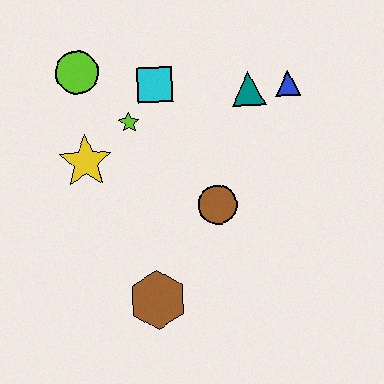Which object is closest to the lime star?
The cyan square is closest to the lime star.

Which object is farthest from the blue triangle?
The brown hexagon is farthest from the blue triangle.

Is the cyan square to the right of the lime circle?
Yes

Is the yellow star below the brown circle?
No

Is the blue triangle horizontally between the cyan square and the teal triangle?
No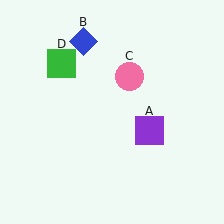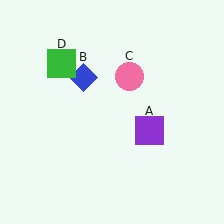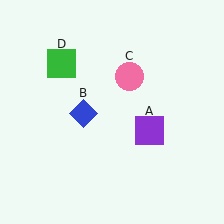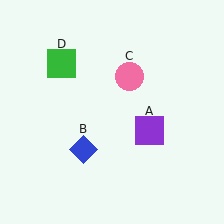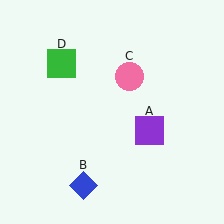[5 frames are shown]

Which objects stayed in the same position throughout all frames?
Purple square (object A) and pink circle (object C) and green square (object D) remained stationary.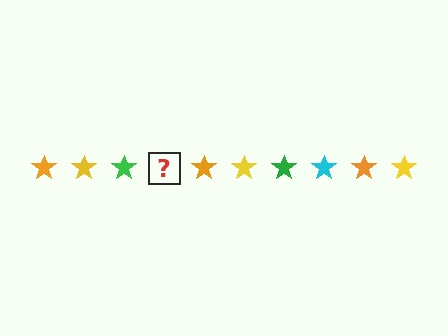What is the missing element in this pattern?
The missing element is a cyan star.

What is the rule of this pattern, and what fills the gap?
The rule is that the pattern cycles through orange, yellow, green, cyan stars. The gap should be filled with a cyan star.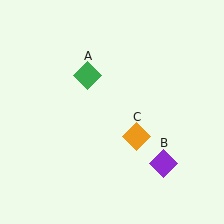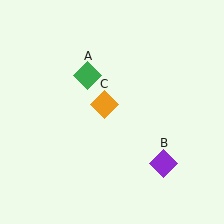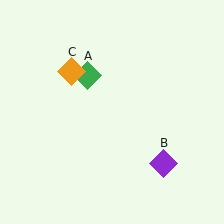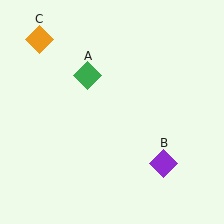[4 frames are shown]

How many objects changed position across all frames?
1 object changed position: orange diamond (object C).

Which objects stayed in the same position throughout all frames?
Green diamond (object A) and purple diamond (object B) remained stationary.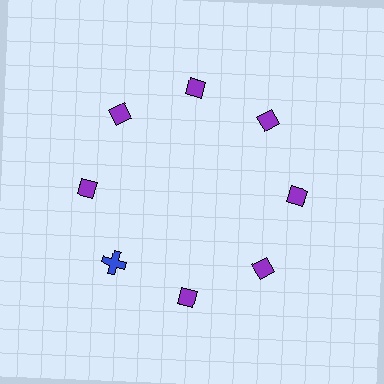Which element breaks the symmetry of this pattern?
The blue cross at roughly the 8 o'clock position breaks the symmetry. All other shapes are purple diamonds.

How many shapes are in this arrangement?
There are 8 shapes arranged in a ring pattern.